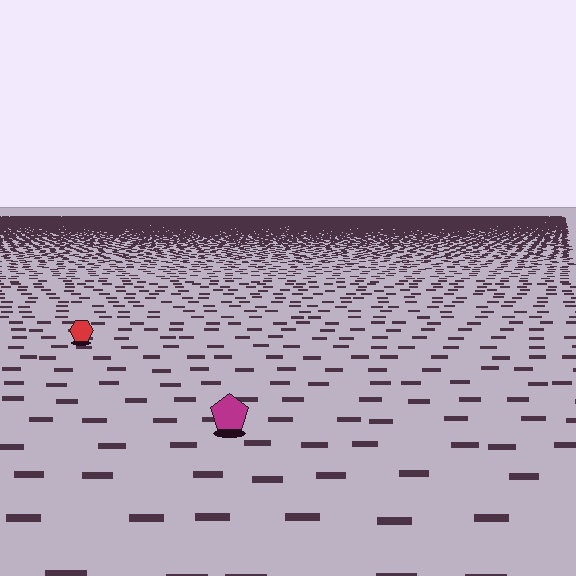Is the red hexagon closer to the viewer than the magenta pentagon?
No. The magenta pentagon is closer — you can tell from the texture gradient: the ground texture is coarser near it.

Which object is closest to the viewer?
The magenta pentagon is closest. The texture marks near it are larger and more spread out.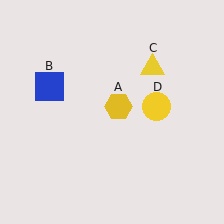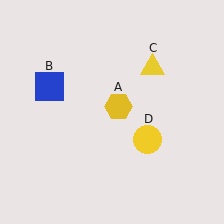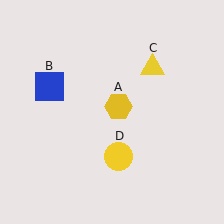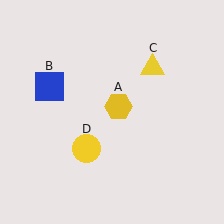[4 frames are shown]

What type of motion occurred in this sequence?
The yellow circle (object D) rotated clockwise around the center of the scene.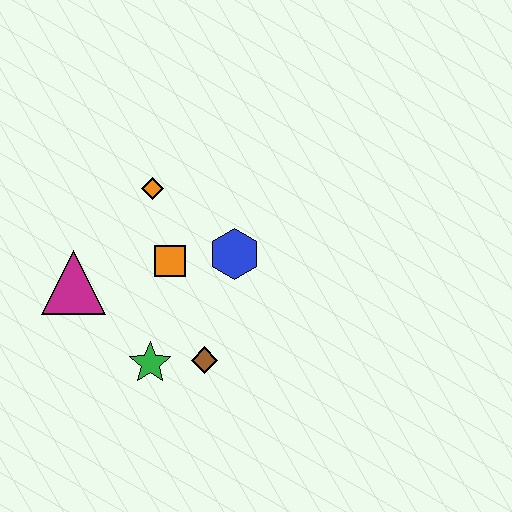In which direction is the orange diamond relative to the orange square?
The orange diamond is above the orange square.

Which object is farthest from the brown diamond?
The orange diamond is farthest from the brown diamond.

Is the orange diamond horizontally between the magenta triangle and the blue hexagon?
Yes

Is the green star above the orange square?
No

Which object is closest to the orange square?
The blue hexagon is closest to the orange square.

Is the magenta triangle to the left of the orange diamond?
Yes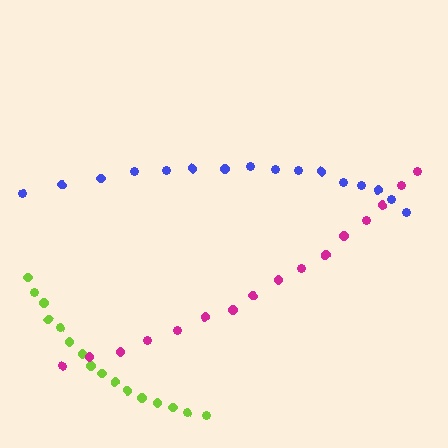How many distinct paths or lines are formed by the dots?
There are 3 distinct paths.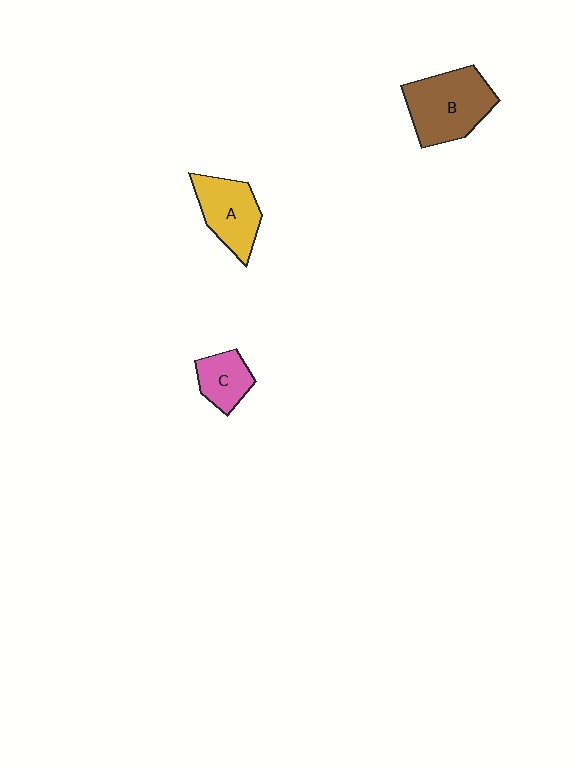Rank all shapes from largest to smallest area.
From largest to smallest: B (brown), A (yellow), C (pink).